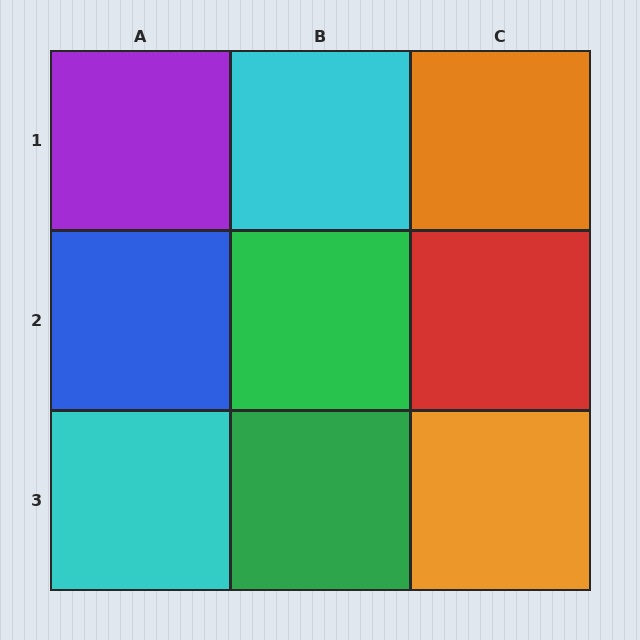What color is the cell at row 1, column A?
Purple.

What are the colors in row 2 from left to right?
Blue, green, red.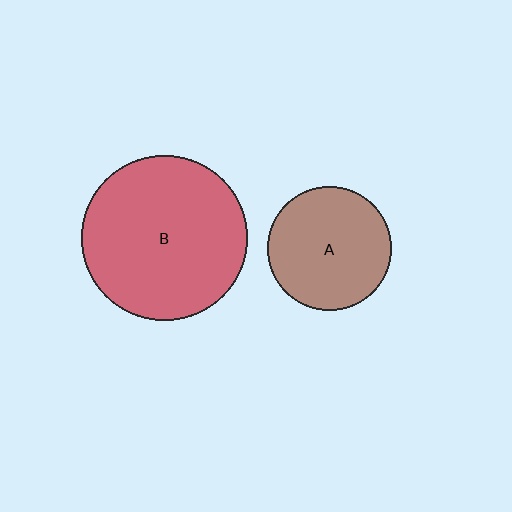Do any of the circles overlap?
No, none of the circles overlap.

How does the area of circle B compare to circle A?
Approximately 1.8 times.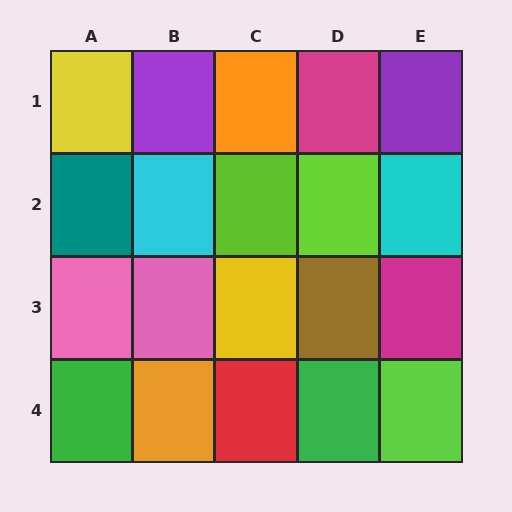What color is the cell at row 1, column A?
Yellow.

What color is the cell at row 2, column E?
Cyan.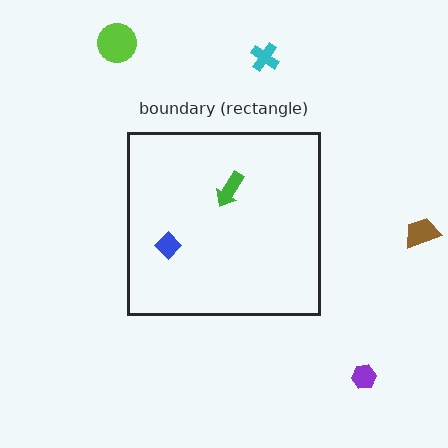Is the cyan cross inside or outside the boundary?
Outside.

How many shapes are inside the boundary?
2 inside, 4 outside.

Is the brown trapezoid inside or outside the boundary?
Outside.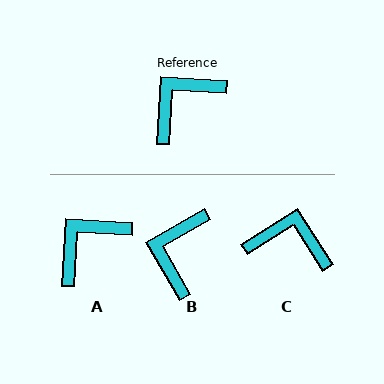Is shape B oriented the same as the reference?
No, it is off by about 34 degrees.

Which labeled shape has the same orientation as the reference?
A.